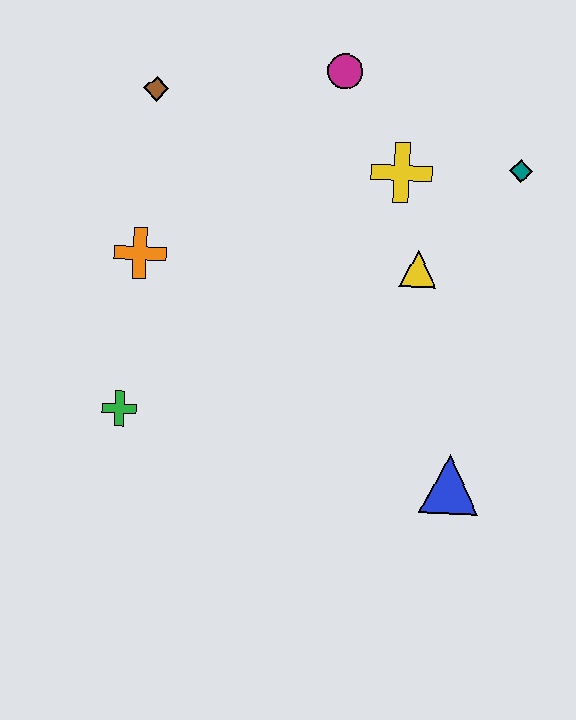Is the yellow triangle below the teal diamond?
Yes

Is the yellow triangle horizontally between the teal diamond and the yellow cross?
Yes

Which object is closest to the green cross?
The orange cross is closest to the green cross.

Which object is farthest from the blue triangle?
The brown diamond is farthest from the blue triangle.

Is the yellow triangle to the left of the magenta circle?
No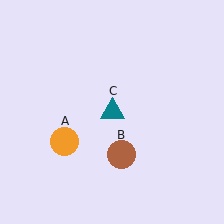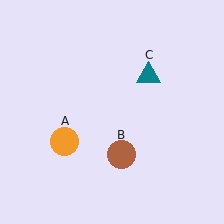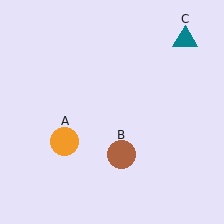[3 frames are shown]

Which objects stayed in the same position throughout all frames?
Orange circle (object A) and brown circle (object B) remained stationary.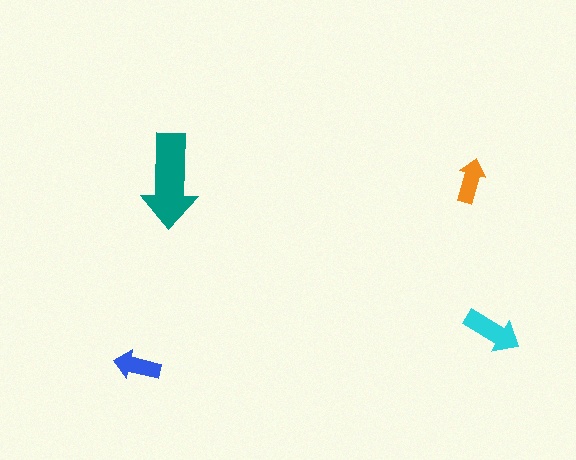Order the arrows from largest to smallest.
the teal one, the cyan one, the blue one, the orange one.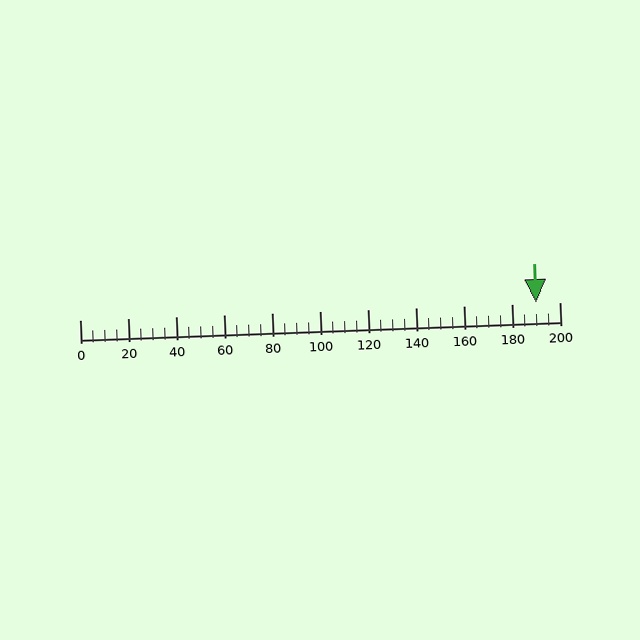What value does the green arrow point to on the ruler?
The green arrow points to approximately 190.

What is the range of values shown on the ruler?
The ruler shows values from 0 to 200.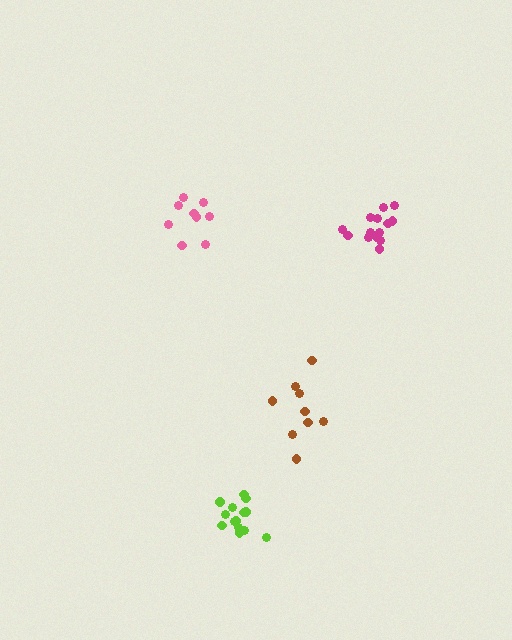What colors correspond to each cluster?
The clusters are colored: magenta, brown, lime, pink.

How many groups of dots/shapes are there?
There are 4 groups.